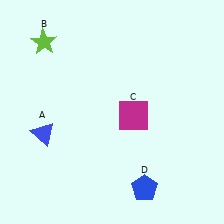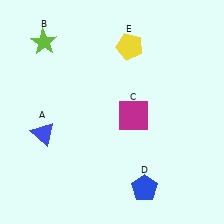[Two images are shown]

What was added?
A yellow pentagon (E) was added in Image 2.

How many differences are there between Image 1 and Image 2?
There is 1 difference between the two images.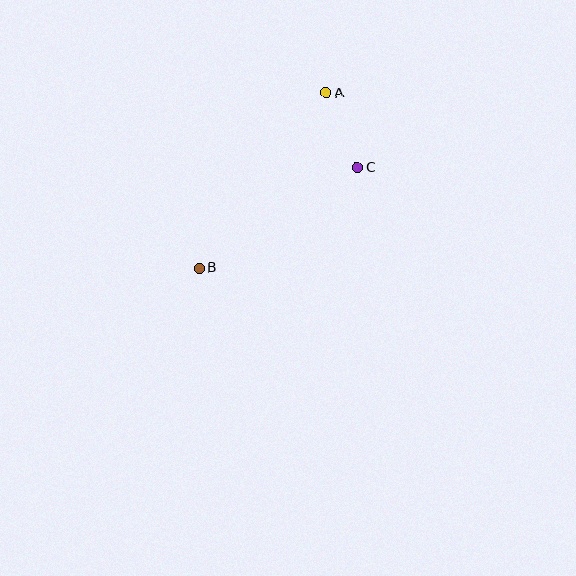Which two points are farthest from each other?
Points A and B are farthest from each other.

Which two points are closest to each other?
Points A and C are closest to each other.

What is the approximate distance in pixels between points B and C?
The distance between B and C is approximately 187 pixels.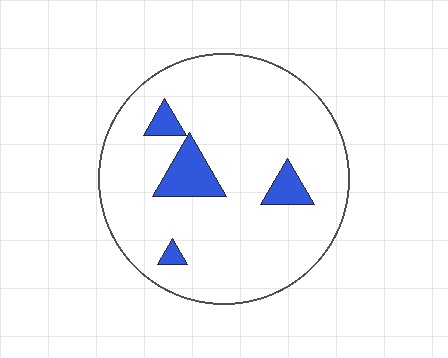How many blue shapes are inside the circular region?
4.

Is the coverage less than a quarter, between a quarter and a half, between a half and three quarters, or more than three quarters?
Less than a quarter.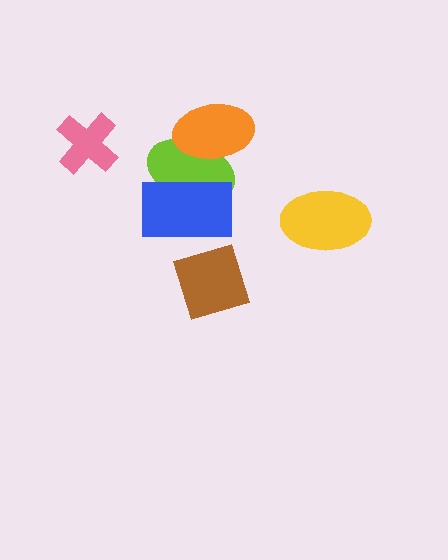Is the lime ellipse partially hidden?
Yes, it is partially covered by another shape.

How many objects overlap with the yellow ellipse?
0 objects overlap with the yellow ellipse.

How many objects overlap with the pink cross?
0 objects overlap with the pink cross.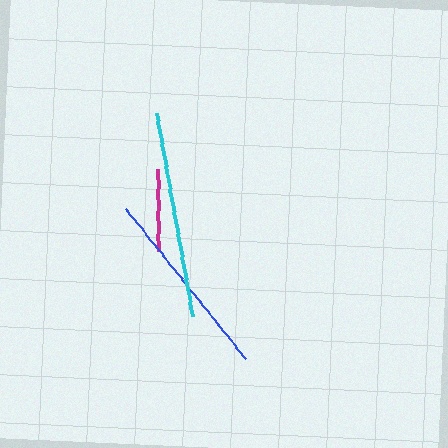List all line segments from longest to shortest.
From longest to shortest: cyan, blue, magenta.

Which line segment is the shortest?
The magenta line is the shortest at approximately 82 pixels.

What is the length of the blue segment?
The blue segment is approximately 192 pixels long.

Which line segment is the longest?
The cyan line is the longest at approximately 206 pixels.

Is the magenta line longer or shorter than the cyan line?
The cyan line is longer than the magenta line.